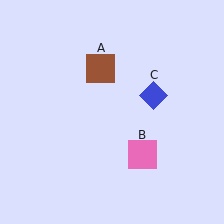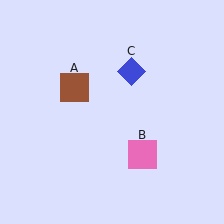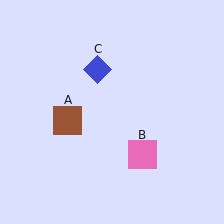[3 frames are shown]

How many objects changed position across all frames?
2 objects changed position: brown square (object A), blue diamond (object C).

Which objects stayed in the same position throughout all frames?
Pink square (object B) remained stationary.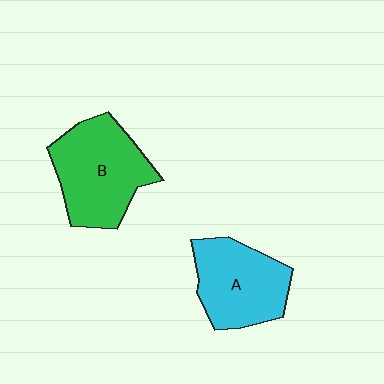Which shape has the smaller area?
Shape A (cyan).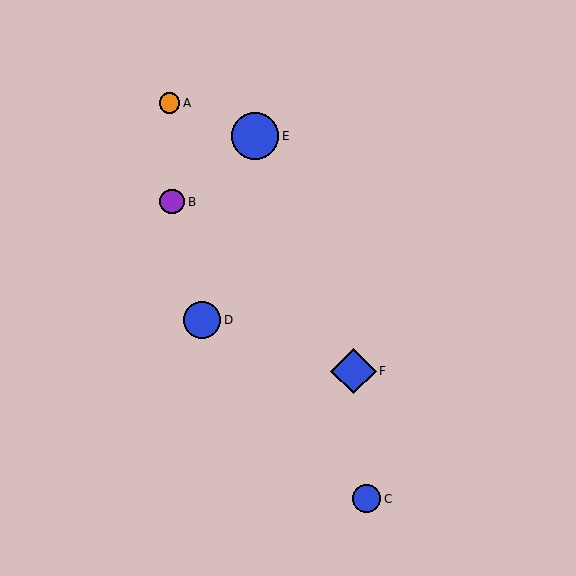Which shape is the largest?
The blue circle (labeled E) is the largest.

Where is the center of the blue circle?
The center of the blue circle is at (255, 136).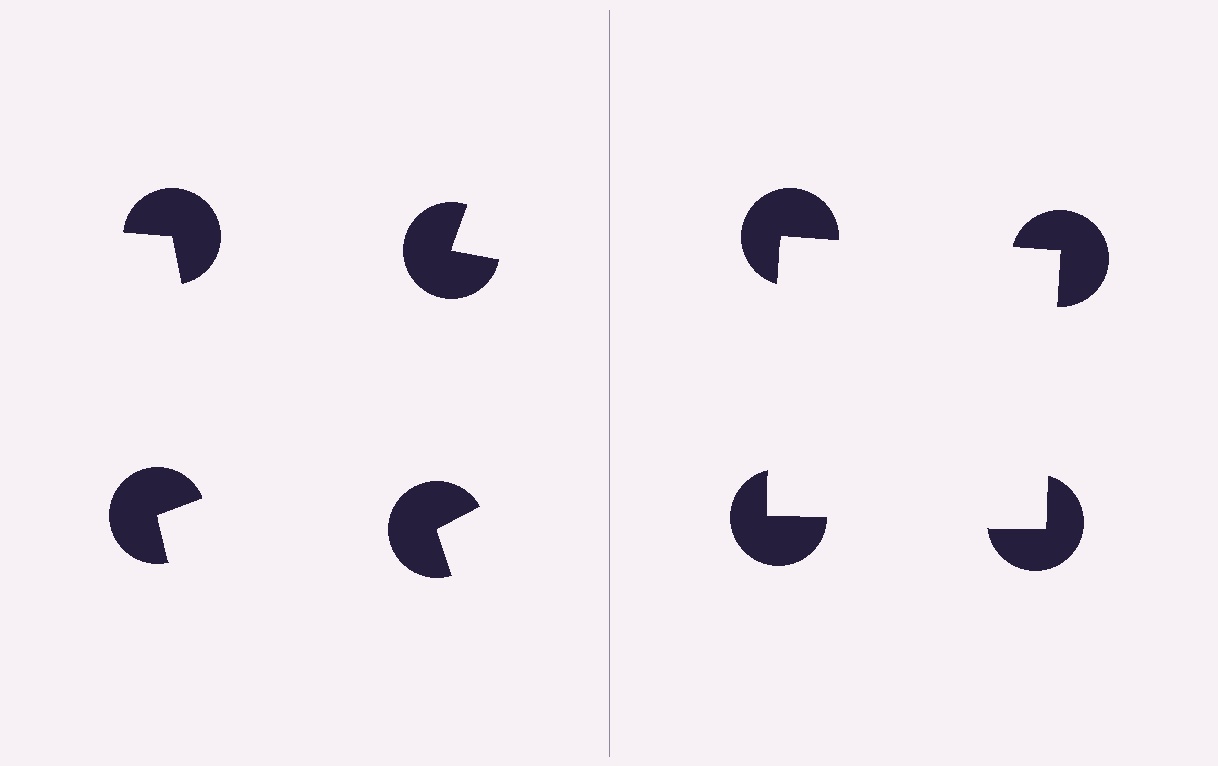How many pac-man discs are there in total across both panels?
8 — 4 on each side.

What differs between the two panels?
The pac-man discs are positioned identically on both sides; only the wedge orientations differ. On the right they align to a square; on the left they are misaligned.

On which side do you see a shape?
An illusory square appears on the right side. On the left side the wedge cuts are rotated, so no coherent shape forms.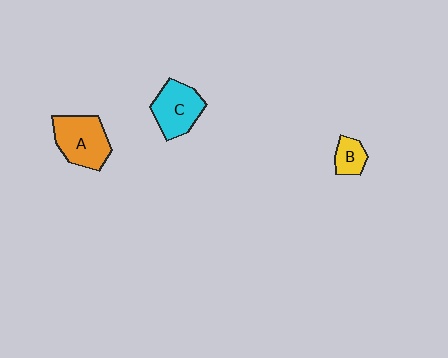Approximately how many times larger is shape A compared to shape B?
Approximately 2.4 times.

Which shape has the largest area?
Shape A (orange).